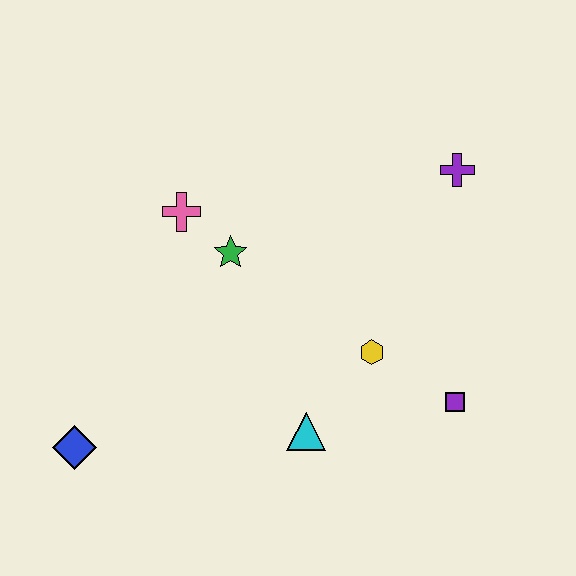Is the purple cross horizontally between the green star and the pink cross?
No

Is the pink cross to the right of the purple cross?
No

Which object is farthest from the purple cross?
The blue diamond is farthest from the purple cross.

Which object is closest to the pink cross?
The green star is closest to the pink cross.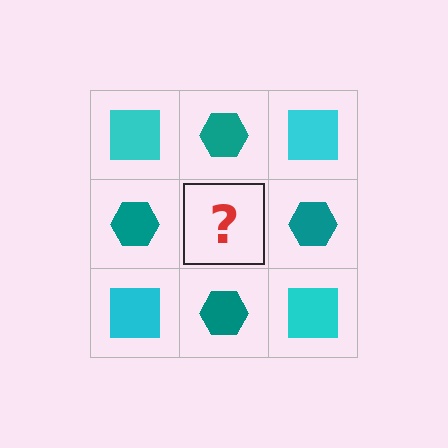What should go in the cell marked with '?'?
The missing cell should contain a cyan square.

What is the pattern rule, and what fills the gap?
The rule is that it alternates cyan square and teal hexagon in a checkerboard pattern. The gap should be filled with a cyan square.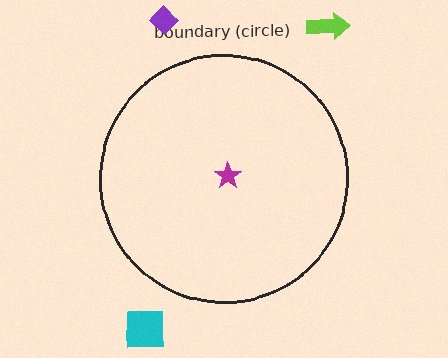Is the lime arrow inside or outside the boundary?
Outside.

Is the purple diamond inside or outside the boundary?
Outside.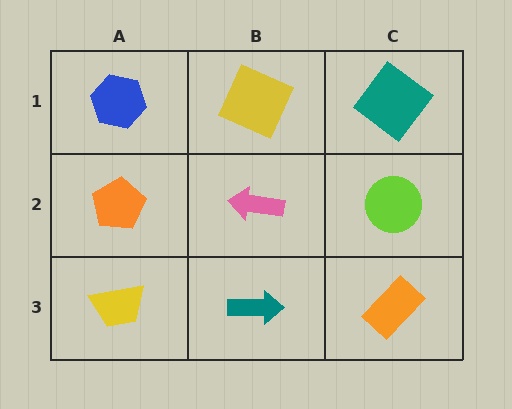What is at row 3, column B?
A teal arrow.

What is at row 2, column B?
A pink arrow.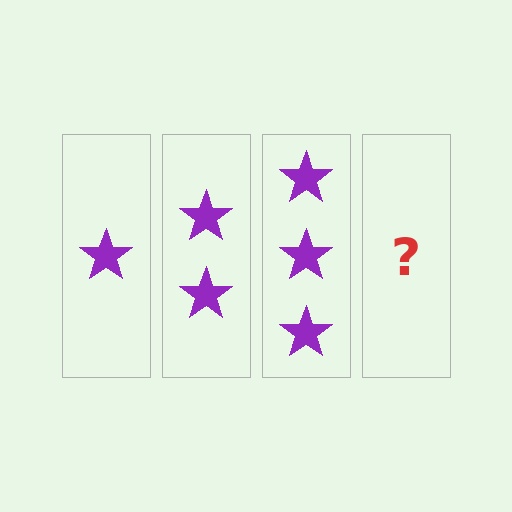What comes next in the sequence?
The next element should be 4 stars.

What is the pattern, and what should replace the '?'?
The pattern is that each step adds one more star. The '?' should be 4 stars.